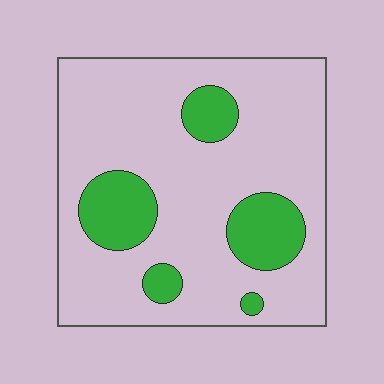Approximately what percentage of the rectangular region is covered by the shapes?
Approximately 20%.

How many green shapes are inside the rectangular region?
5.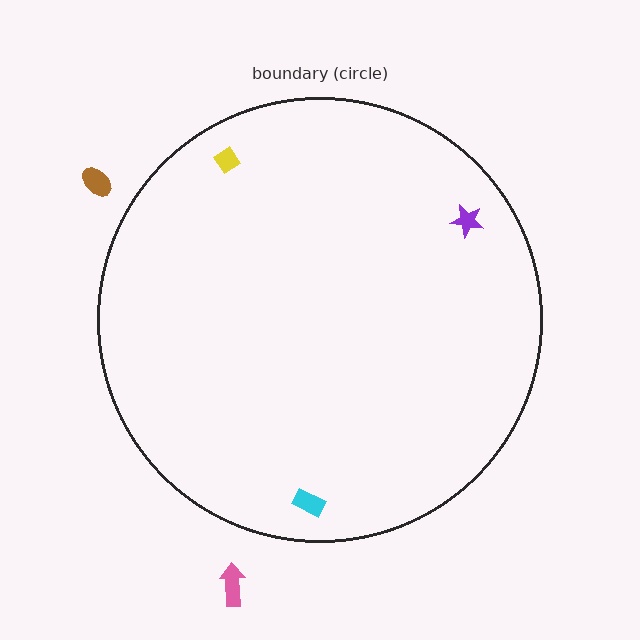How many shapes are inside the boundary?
3 inside, 2 outside.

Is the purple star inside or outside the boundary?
Inside.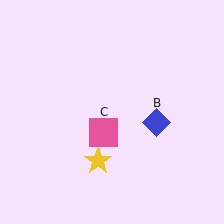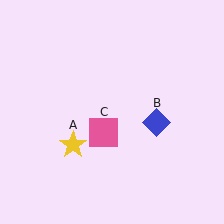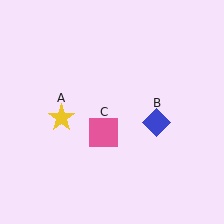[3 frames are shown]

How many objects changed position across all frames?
1 object changed position: yellow star (object A).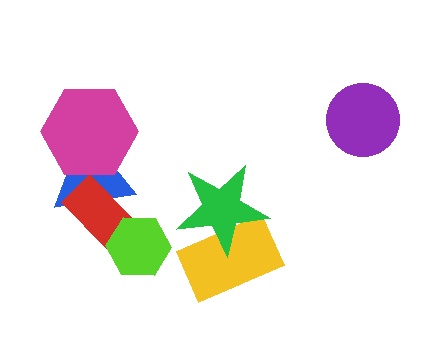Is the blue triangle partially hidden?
Yes, it is partially covered by another shape.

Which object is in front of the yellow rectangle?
The green star is in front of the yellow rectangle.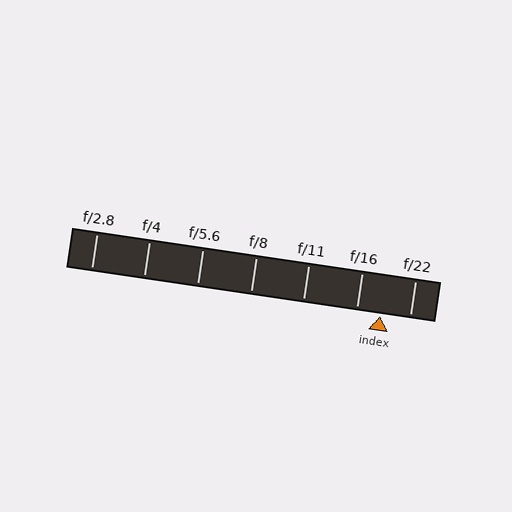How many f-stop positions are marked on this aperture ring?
There are 7 f-stop positions marked.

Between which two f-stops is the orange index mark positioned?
The index mark is between f/16 and f/22.